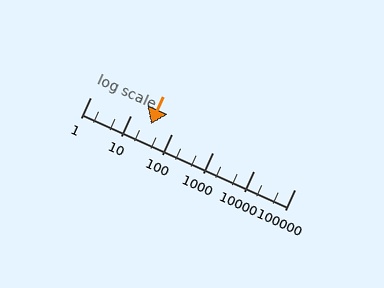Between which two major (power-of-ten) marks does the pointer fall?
The pointer is between 10 and 100.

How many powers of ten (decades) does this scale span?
The scale spans 5 decades, from 1 to 100000.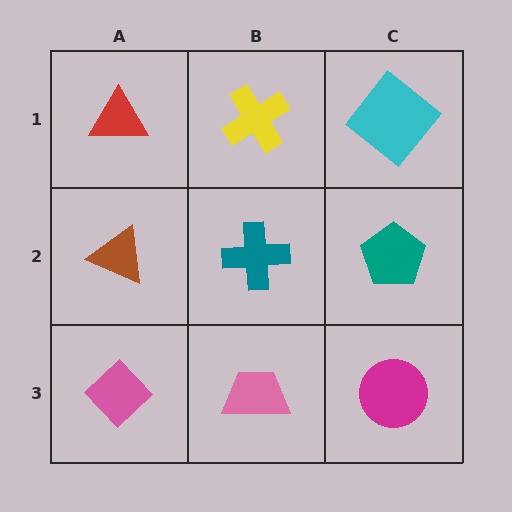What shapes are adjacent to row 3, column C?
A teal pentagon (row 2, column C), a pink trapezoid (row 3, column B).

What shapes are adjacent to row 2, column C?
A cyan diamond (row 1, column C), a magenta circle (row 3, column C), a teal cross (row 2, column B).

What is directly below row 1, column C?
A teal pentagon.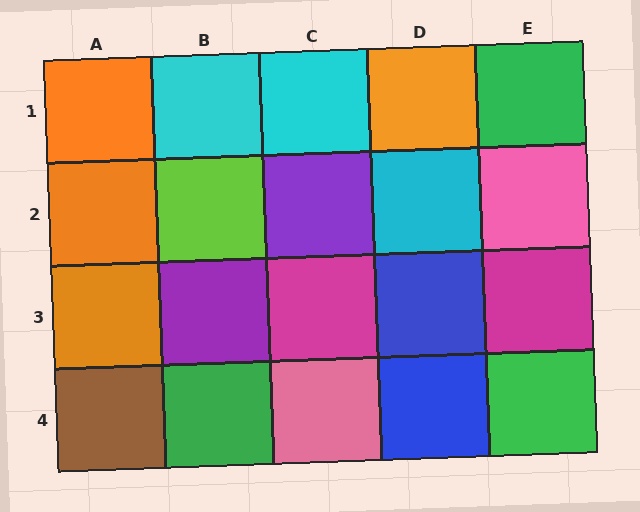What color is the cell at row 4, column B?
Green.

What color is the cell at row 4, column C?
Pink.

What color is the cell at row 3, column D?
Blue.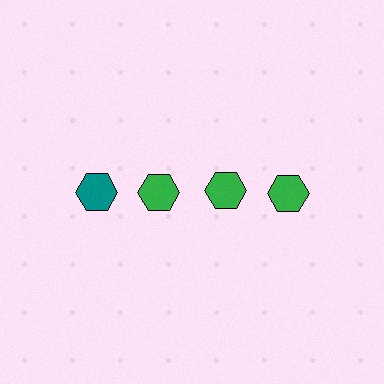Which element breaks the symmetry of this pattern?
The teal hexagon in the top row, leftmost column breaks the symmetry. All other shapes are green hexagons.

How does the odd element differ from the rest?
It has a different color: teal instead of green.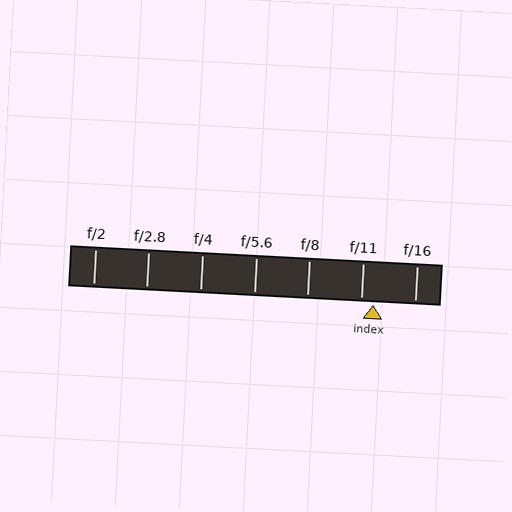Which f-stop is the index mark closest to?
The index mark is closest to f/11.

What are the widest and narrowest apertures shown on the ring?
The widest aperture shown is f/2 and the narrowest is f/16.